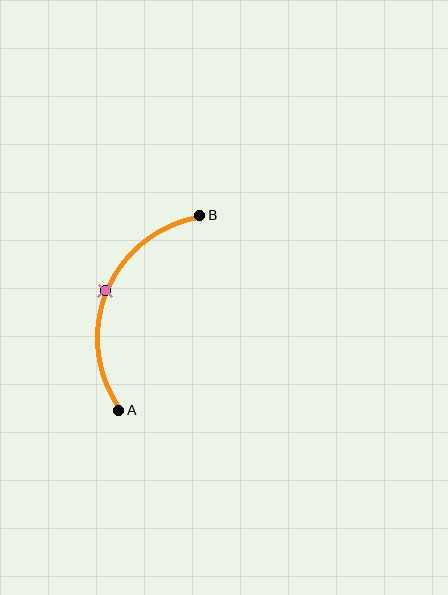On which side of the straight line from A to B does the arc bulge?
The arc bulges to the left of the straight line connecting A and B.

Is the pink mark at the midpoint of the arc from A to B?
Yes. The pink mark lies on the arc at equal arc-length from both A and B — it is the arc midpoint.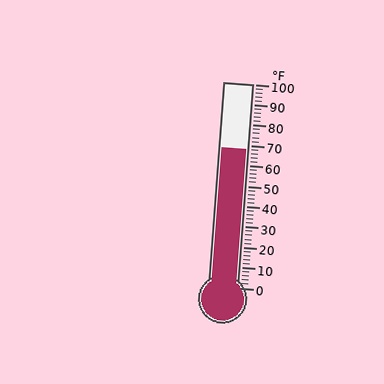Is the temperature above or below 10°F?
The temperature is above 10°F.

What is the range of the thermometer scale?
The thermometer scale ranges from 0°F to 100°F.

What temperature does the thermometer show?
The thermometer shows approximately 68°F.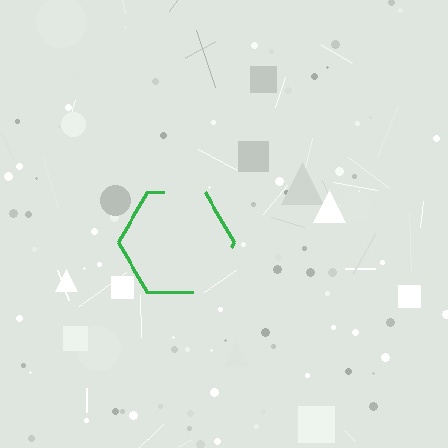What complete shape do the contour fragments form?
The contour fragments form a hexagon.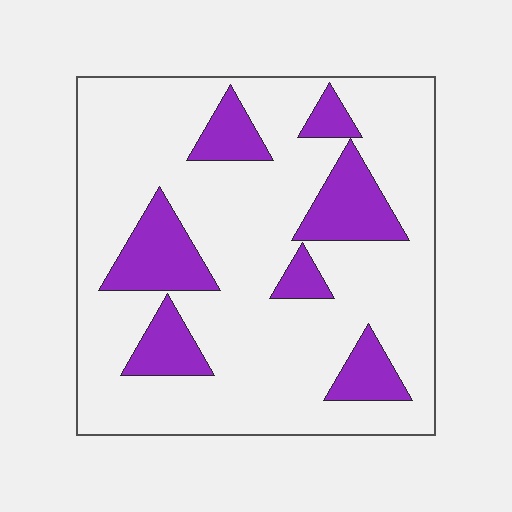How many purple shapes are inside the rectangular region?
7.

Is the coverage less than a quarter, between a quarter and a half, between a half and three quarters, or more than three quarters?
Less than a quarter.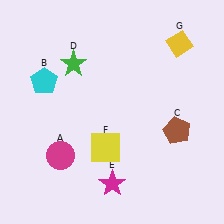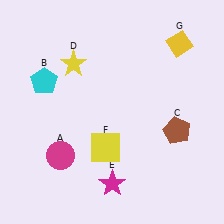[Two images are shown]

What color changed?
The star (D) changed from green in Image 1 to yellow in Image 2.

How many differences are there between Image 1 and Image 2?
There is 1 difference between the two images.